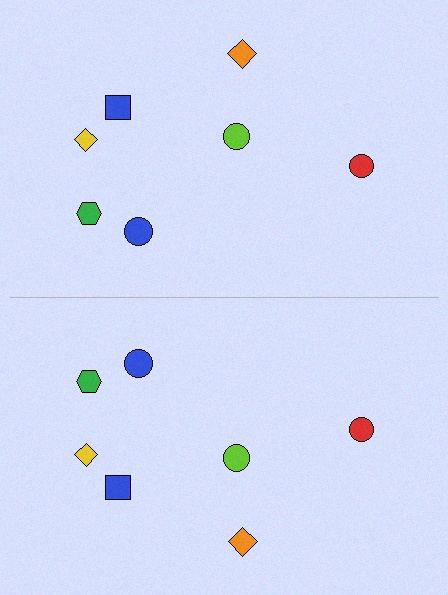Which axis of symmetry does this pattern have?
The pattern has a horizontal axis of symmetry running through the center of the image.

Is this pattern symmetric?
Yes, this pattern has bilateral (reflection) symmetry.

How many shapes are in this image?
There are 14 shapes in this image.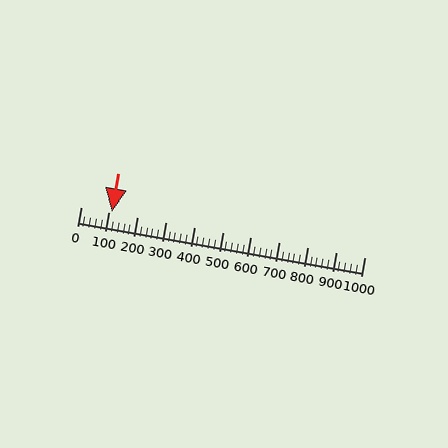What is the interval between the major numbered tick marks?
The major tick marks are spaced 100 units apart.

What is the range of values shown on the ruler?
The ruler shows values from 0 to 1000.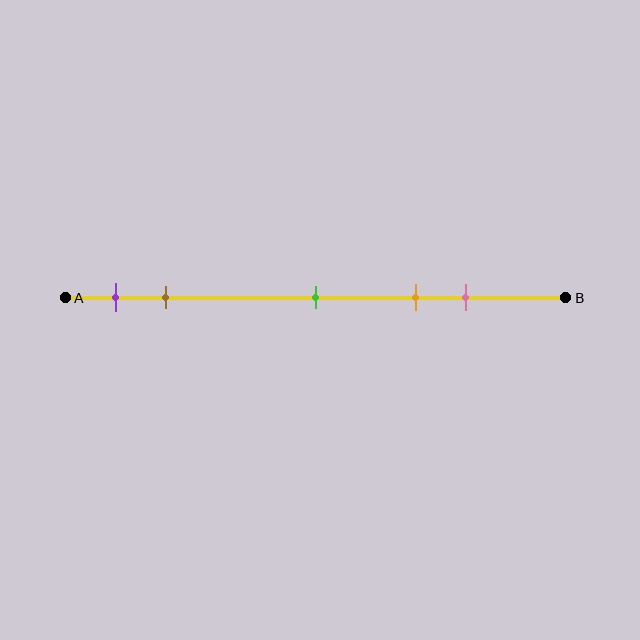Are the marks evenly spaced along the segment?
No, the marks are not evenly spaced.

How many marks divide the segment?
There are 5 marks dividing the segment.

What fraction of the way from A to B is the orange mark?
The orange mark is approximately 70% (0.7) of the way from A to B.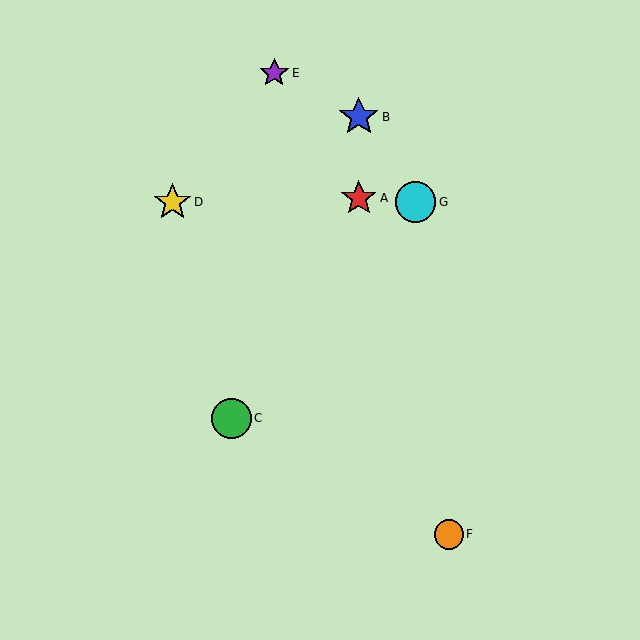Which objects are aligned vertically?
Objects A, B are aligned vertically.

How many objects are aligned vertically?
2 objects (A, B) are aligned vertically.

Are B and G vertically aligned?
No, B is at x≈359 and G is at x≈416.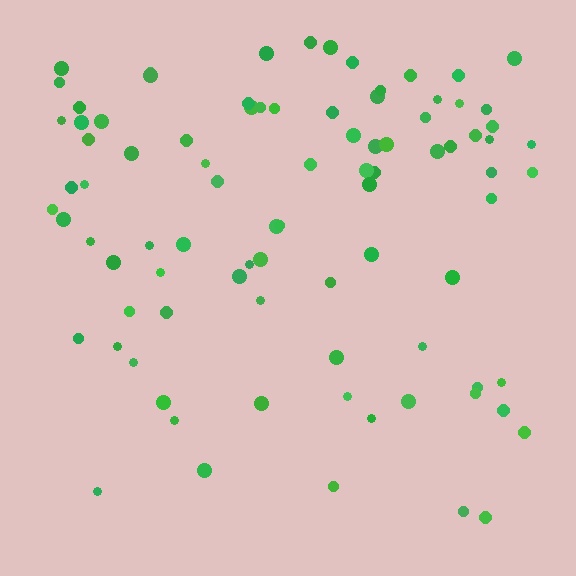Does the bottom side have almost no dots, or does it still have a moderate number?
Still a moderate number, just noticeably fewer than the top.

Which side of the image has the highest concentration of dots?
The top.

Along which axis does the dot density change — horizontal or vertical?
Vertical.